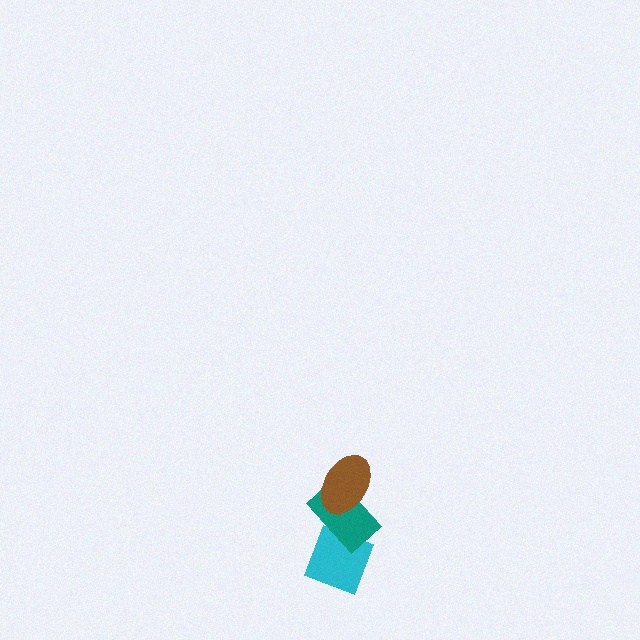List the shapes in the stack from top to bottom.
From top to bottom: the brown ellipse, the teal rectangle, the cyan diamond.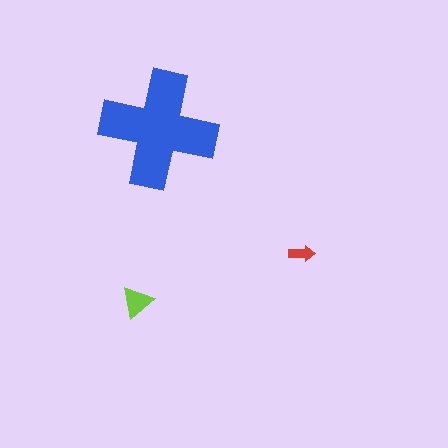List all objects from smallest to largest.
The red arrow, the lime triangle, the blue cross.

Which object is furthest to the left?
The lime triangle is leftmost.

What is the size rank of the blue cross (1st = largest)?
1st.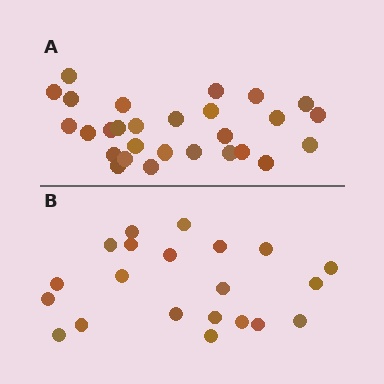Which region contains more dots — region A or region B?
Region A (the top region) has more dots.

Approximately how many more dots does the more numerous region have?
Region A has roughly 8 or so more dots than region B.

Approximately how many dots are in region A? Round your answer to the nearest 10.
About 30 dots. (The exact count is 28, which rounds to 30.)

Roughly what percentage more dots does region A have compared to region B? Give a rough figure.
About 35% more.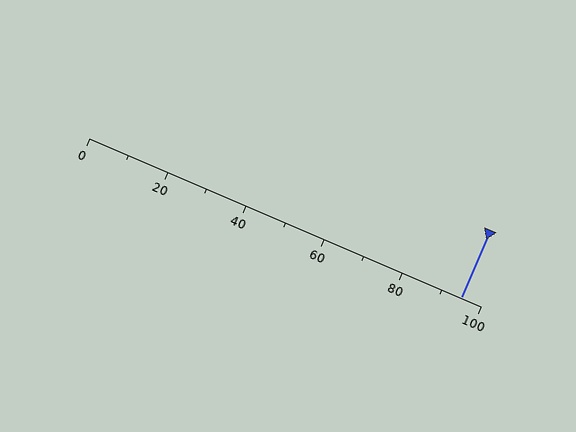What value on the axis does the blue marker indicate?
The marker indicates approximately 95.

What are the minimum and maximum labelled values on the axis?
The axis runs from 0 to 100.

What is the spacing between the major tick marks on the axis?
The major ticks are spaced 20 apart.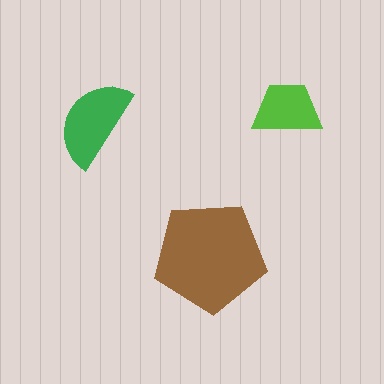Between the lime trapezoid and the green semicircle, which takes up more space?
The green semicircle.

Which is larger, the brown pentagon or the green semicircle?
The brown pentagon.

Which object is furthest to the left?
The green semicircle is leftmost.